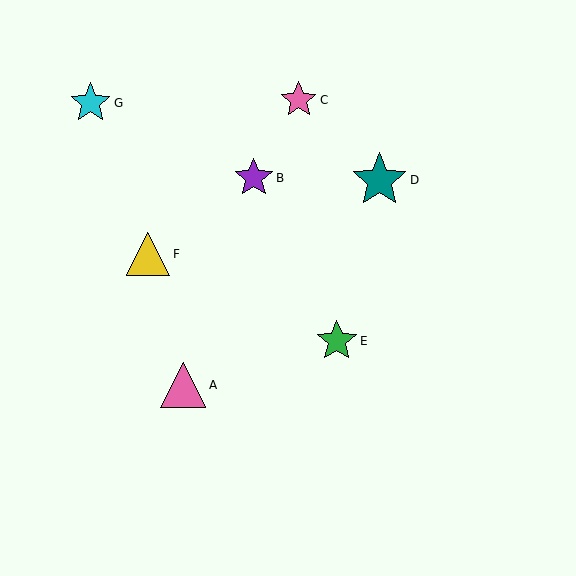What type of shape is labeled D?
Shape D is a teal star.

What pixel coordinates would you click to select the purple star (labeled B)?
Click at (254, 178) to select the purple star B.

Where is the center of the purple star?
The center of the purple star is at (254, 178).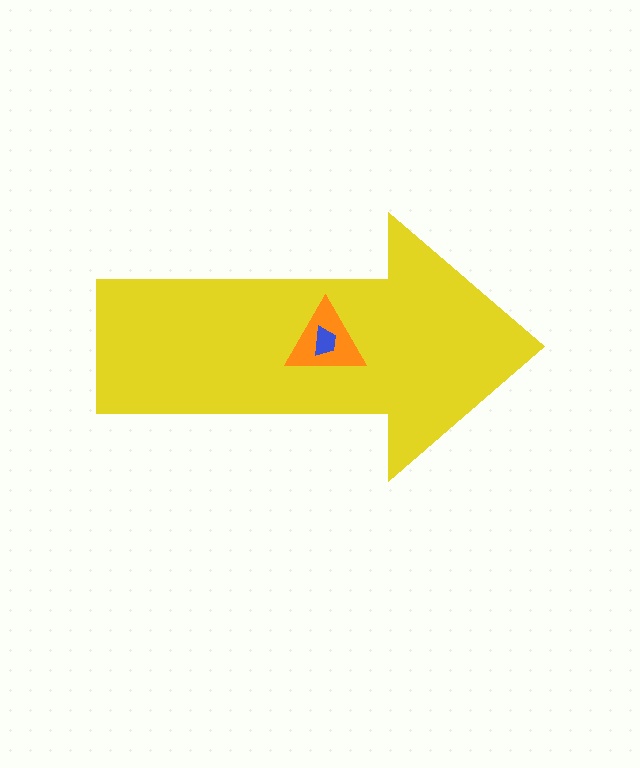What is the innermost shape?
The blue trapezoid.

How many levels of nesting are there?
3.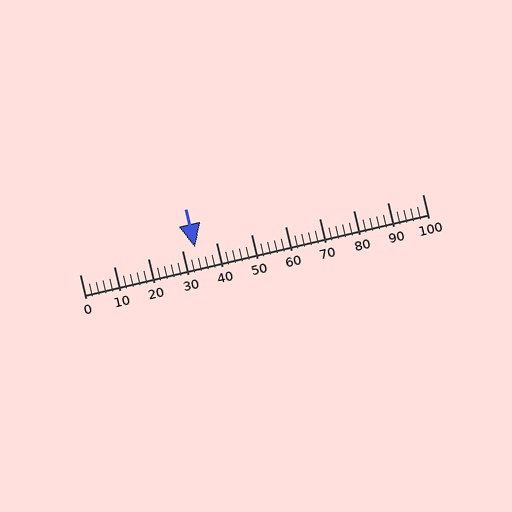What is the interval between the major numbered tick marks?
The major tick marks are spaced 10 units apart.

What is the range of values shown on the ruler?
The ruler shows values from 0 to 100.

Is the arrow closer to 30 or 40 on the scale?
The arrow is closer to 30.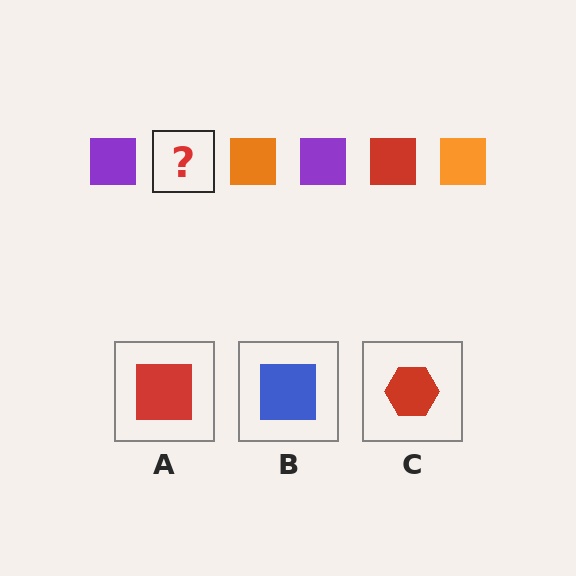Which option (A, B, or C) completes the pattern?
A.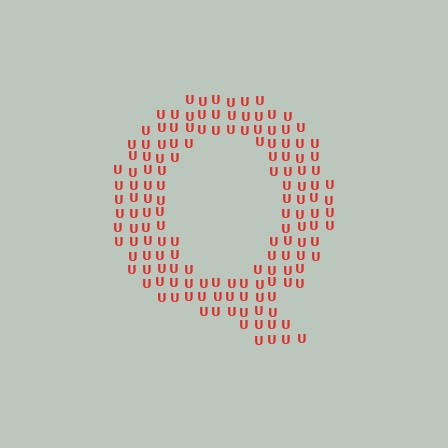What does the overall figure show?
The overall figure shows the letter Q.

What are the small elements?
The small elements are letter U's.